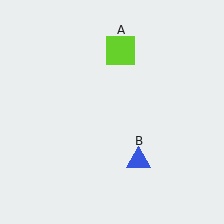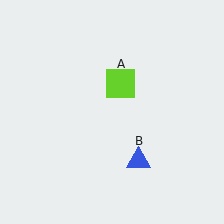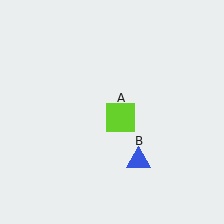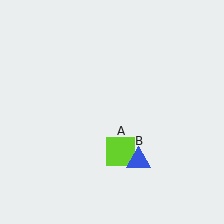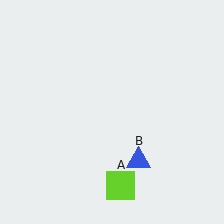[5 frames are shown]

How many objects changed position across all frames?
1 object changed position: lime square (object A).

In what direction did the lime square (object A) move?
The lime square (object A) moved down.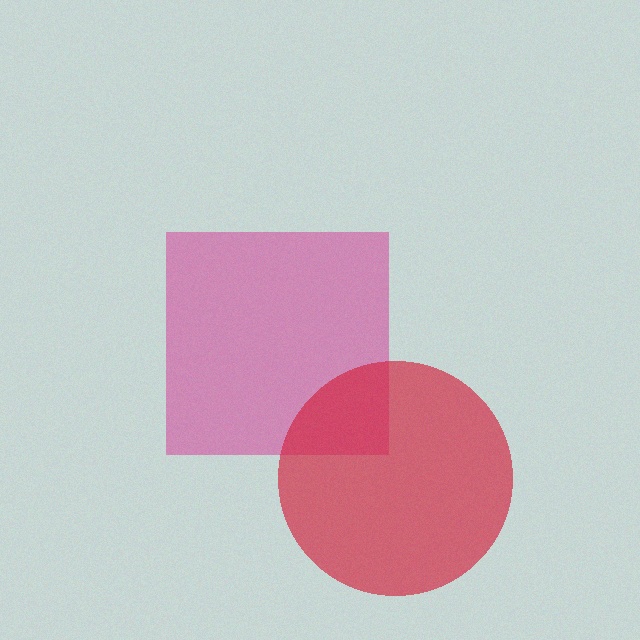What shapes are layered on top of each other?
The layered shapes are: a magenta square, a red circle.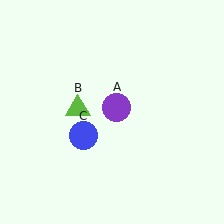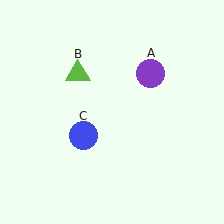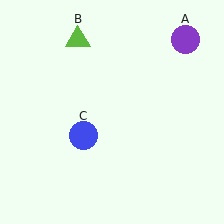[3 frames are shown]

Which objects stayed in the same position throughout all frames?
Blue circle (object C) remained stationary.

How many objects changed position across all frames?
2 objects changed position: purple circle (object A), lime triangle (object B).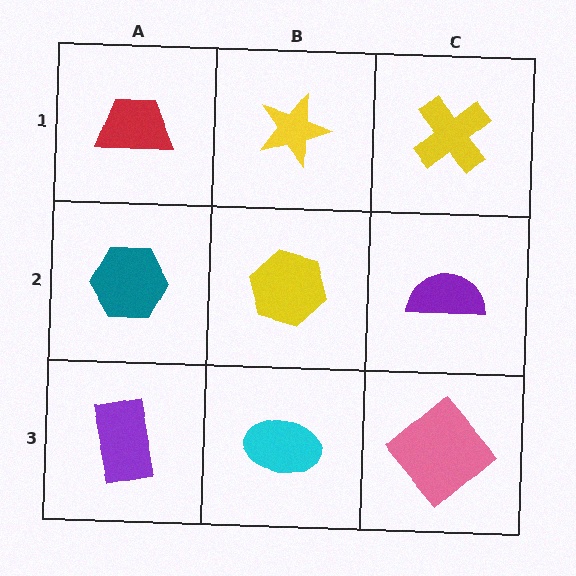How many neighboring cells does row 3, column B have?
3.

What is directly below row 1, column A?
A teal hexagon.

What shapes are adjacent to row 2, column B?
A yellow star (row 1, column B), a cyan ellipse (row 3, column B), a teal hexagon (row 2, column A), a purple semicircle (row 2, column C).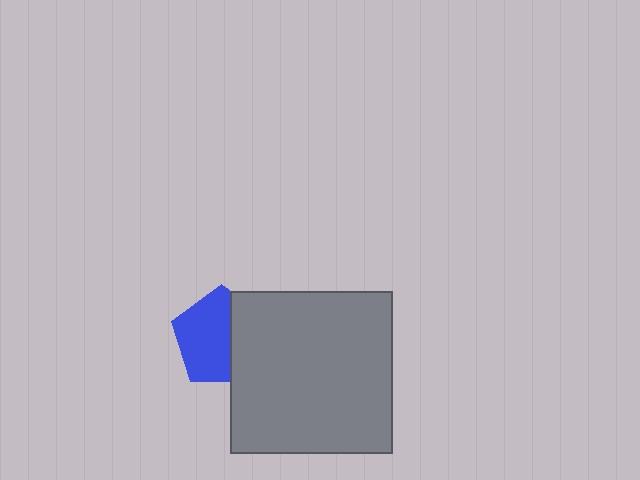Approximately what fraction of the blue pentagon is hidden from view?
Roughly 40% of the blue pentagon is hidden behind the gray square.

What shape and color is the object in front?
The object in front is a gray square.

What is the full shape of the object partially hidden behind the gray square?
The partially hidden object is a blue pentagon.